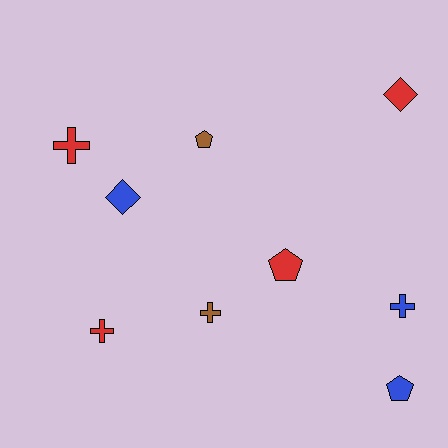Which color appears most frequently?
Red, with 4 objects.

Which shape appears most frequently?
Cross, with 4 objects.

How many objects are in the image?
There are 9 objects.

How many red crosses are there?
There are 2 red crosses.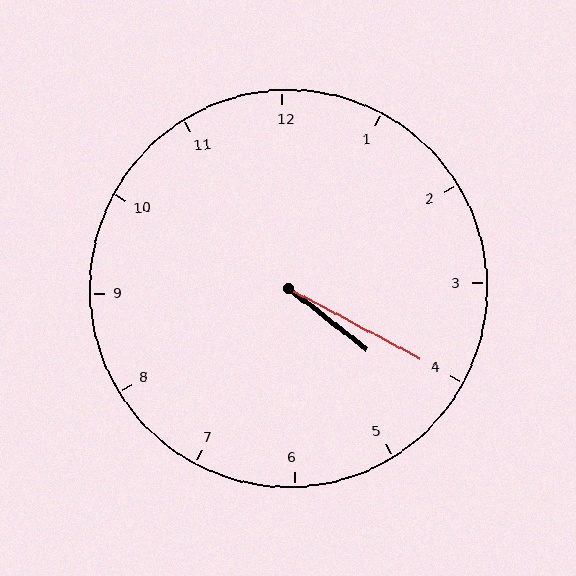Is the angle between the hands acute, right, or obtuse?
It is acute.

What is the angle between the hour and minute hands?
Approximately 10 degrees.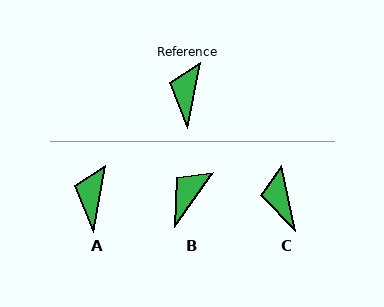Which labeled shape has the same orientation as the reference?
A.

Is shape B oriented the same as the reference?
No, it is off by about 25 degrees.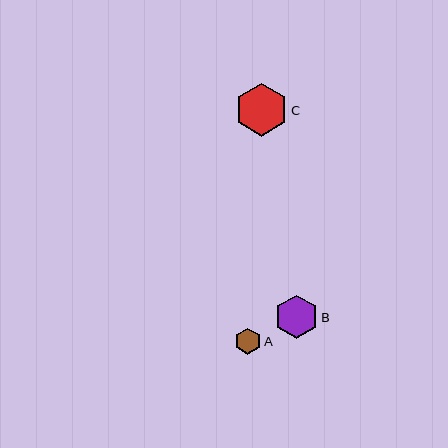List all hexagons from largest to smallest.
From largest to smallest: C, B, A.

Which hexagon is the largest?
Hexagon C is the largest with a size of approximately 53 pixels.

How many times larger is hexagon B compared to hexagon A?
Hexagon B is approximately 1.6 times the size of hexagon A.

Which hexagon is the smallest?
Hexagon A is the smallest with a size of approximately 27 pixels.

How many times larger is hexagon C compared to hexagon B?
Hexagon C is approximately 1.2 times the size of hexagon B.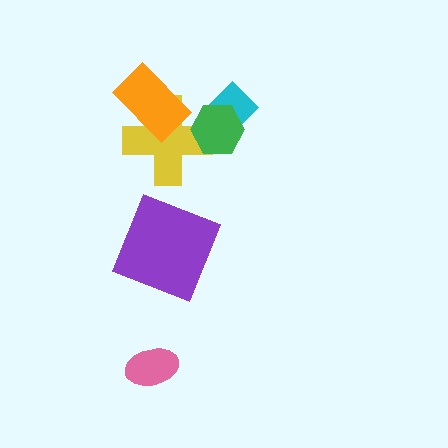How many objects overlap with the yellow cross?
2 objects overlap with the yellow cross.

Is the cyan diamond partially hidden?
Yes, it is partially covered by another shape.